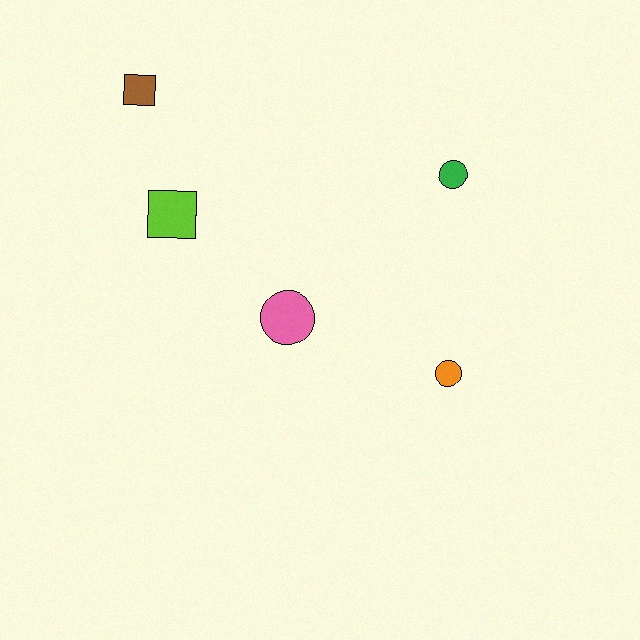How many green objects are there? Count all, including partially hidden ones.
There is 1 green object.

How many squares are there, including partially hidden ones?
There are 2 squares.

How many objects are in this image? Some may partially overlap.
There are 5 objects.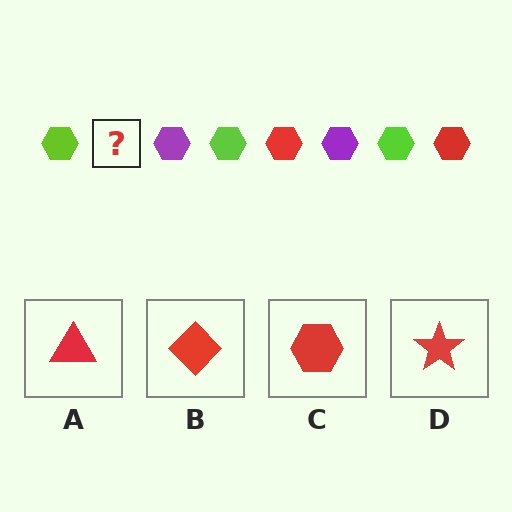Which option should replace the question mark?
Option C.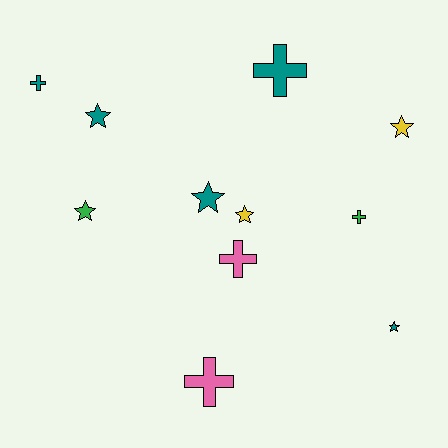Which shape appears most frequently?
Star, with 6 objects.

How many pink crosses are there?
There are 2 pink crosses.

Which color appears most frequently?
Teal, with 5 objects.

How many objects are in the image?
There are 11 objects.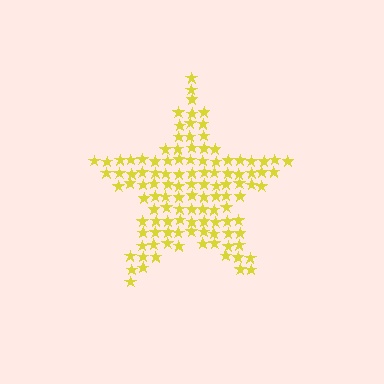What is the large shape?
The large shape is a star.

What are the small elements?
The small elements are stars.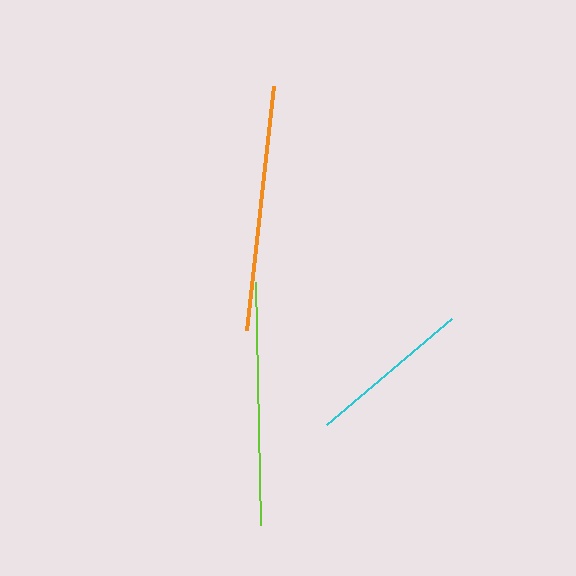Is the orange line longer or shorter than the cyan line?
The orange line is longer than the cyan line.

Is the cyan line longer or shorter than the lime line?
The lime line is longer than the cyan line.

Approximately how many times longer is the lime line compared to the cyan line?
The lime line is approximately 1.5 times the length of the cyan line.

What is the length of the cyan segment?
The cyan segment is approximately 164 pixels long.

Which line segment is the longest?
The orange line is the longest at approximately 245 pixels.